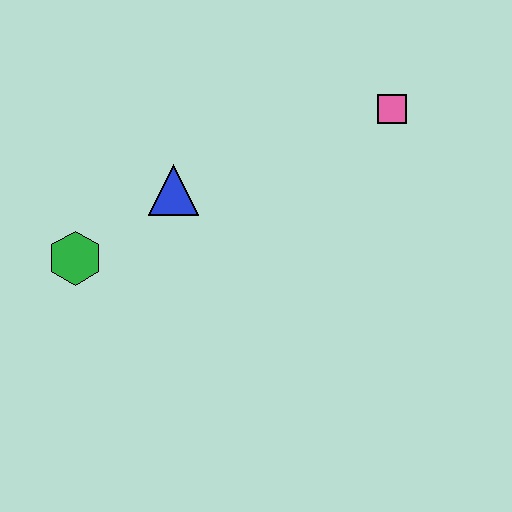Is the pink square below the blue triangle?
No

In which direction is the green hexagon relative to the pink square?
The green hexagon is to the left of the pink square.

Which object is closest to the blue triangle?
The green hexagon is closest to the blue triangle.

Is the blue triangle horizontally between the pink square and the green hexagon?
Yes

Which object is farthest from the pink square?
The green hexagon is farthest from the pink square.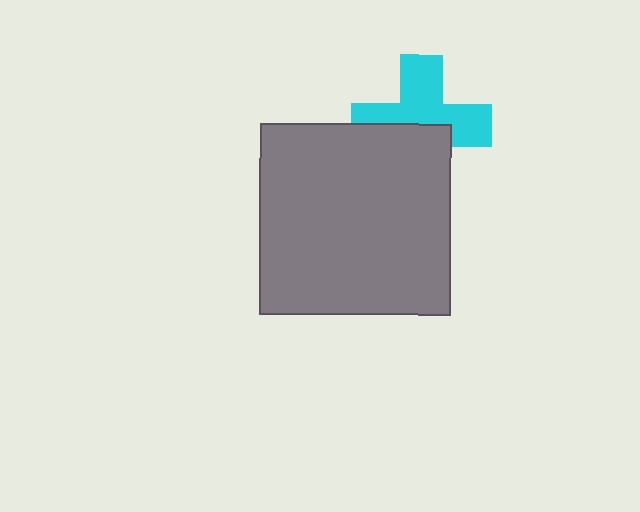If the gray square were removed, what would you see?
You would see the complete cyan cross.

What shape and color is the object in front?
The object in front is a gray square.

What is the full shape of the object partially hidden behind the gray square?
The partially hidden object is a cyan cross.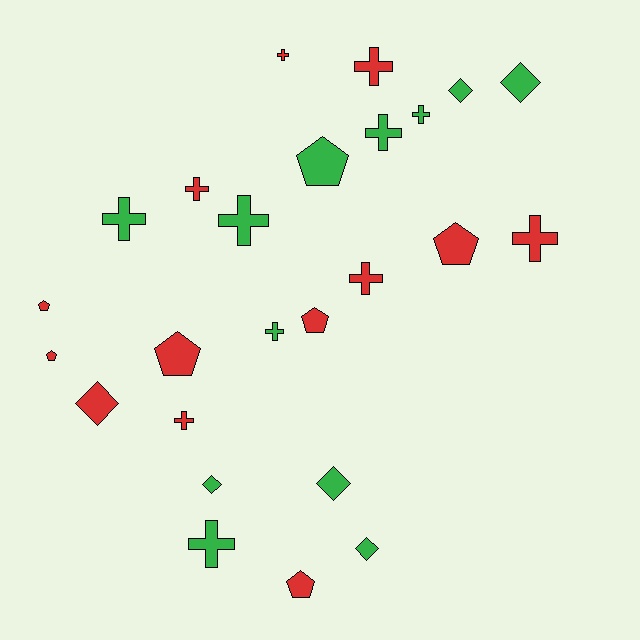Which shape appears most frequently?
Cross, with 12 objects.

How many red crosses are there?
There are 6 red crosses.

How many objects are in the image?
There are 25 objects.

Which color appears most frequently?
Red, with 13 objects.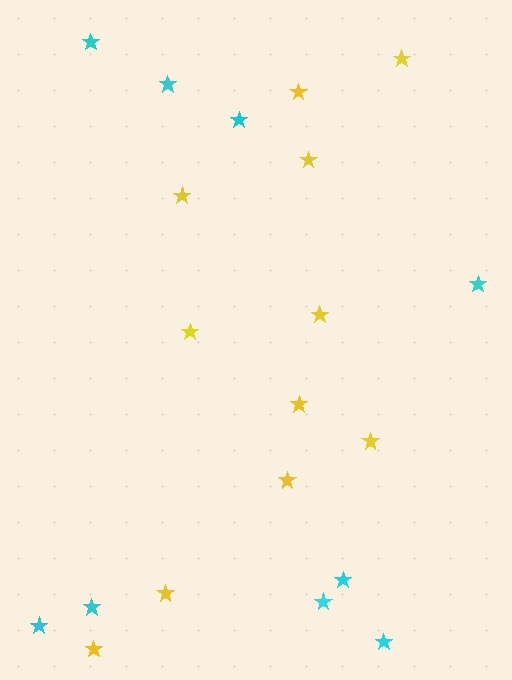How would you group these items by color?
There are 2 groups: one group of cyan stars (9) and one group of yellow stars (11).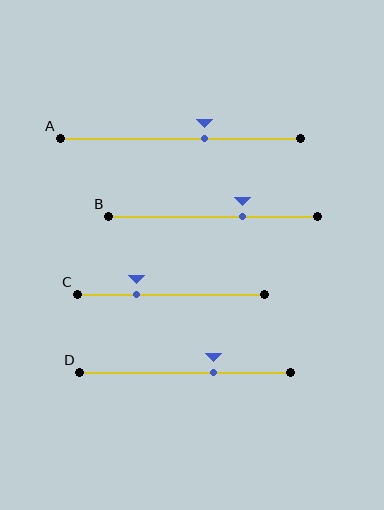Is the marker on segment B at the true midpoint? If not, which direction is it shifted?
No, the marker on segment B is shifted to the right by about 14% of the segment length.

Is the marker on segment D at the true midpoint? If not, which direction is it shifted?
No, the marker on segment D is shifted to the right by about 13% of the segment length.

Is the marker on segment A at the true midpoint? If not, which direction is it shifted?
No, the marker on segment A is shifted to the right by about 10% of the segment length.